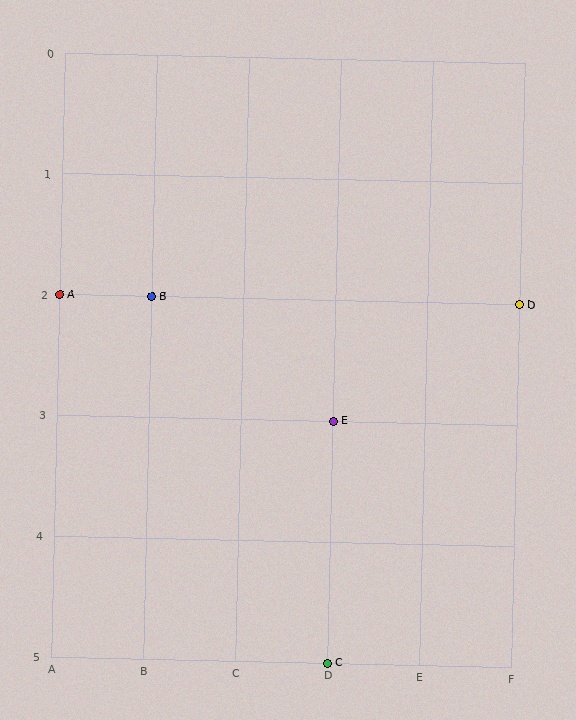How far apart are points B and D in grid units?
Points B and D are 4 columns apart.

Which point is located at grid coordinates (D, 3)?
Point E is at (D, 3).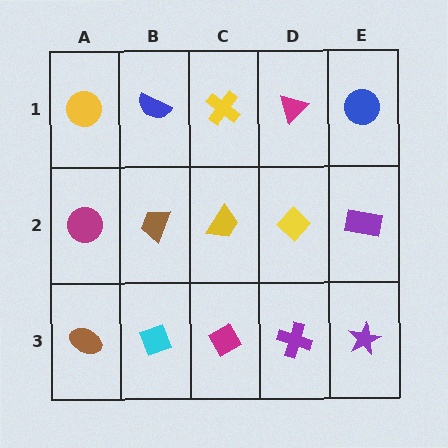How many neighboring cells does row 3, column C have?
3.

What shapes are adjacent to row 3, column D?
A yellow diamond (row 2, column D), a magenta diamond (row 3, column C), a purple star (row 3, column E).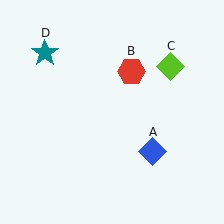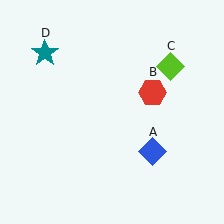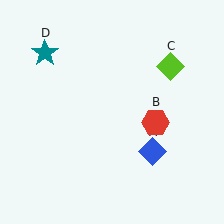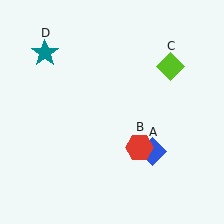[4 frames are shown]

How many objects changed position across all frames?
1 object changed position: red hexagon (object B).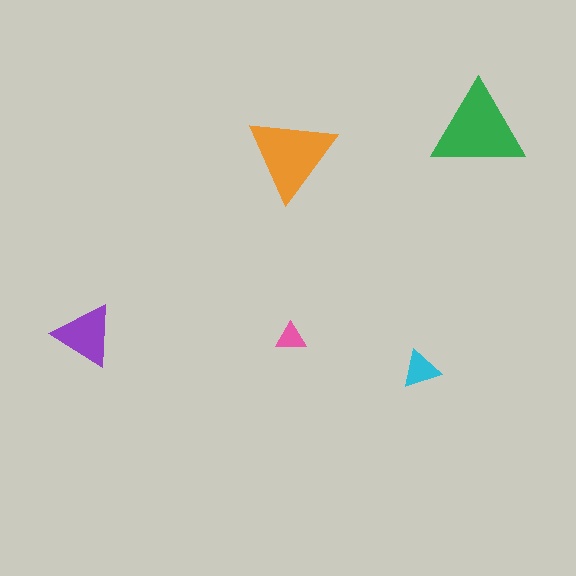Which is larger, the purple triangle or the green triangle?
The green one.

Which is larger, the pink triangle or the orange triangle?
The orange one.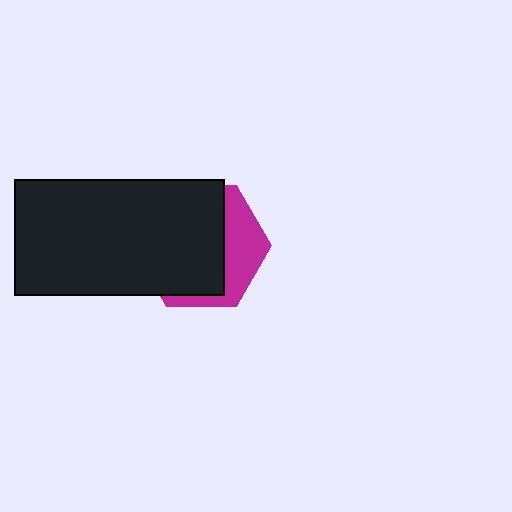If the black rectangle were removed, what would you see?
You would see the complete magenta hexagon.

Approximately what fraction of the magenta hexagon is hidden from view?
Roughly 67% of the magenta hexagon is hidden behind the black rectangle.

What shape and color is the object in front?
The object in front is a black rectangle.